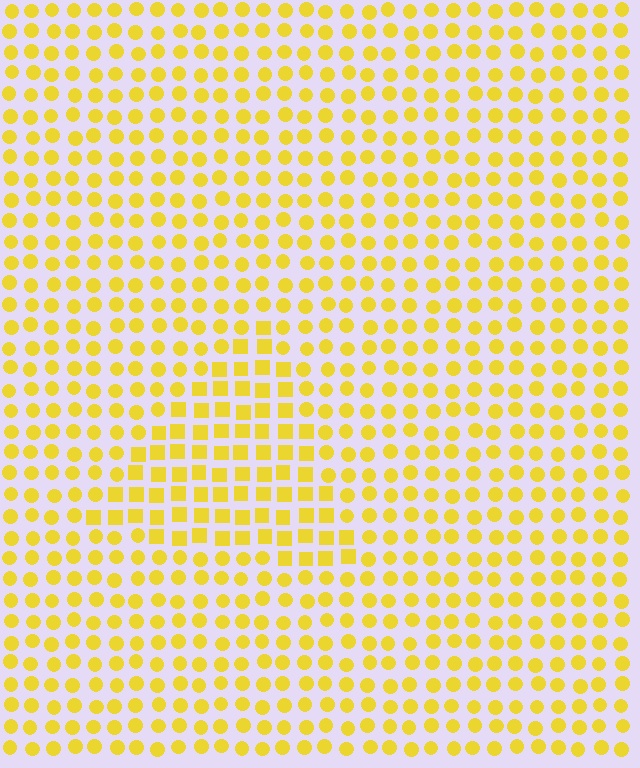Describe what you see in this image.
The image is filled with small yellow elements arranged in a uniform grid. A triangle-shaped region contains squares, while the surrounding area contains circles. The boundary is defined purely by the change in element shape.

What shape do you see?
I see a triangle.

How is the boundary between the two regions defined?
The boundary is defined by a change in element shape: squares inside vs. circles outside. All elements share the same color and spacing.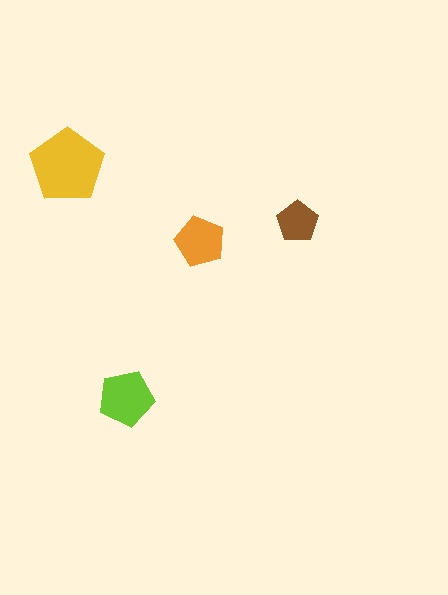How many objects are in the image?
There are 4 objects in the image.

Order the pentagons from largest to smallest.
the yellow one, the lime one, the orange one, the brown one.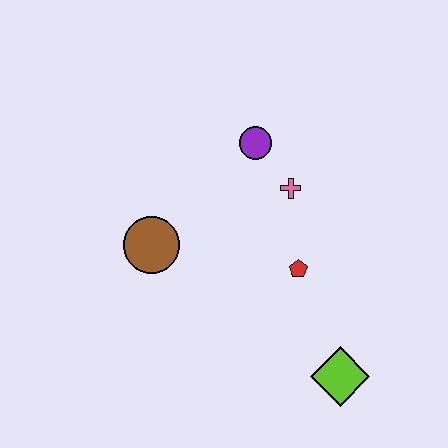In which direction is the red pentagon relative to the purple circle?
The red pentagon is below the purple circle.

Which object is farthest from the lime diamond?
The purple circle is farthest from the lime diamond.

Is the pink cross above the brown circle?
Yes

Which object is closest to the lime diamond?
The red pentagon is closest to the lime diamond.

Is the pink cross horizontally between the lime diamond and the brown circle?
Yes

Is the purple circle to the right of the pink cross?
No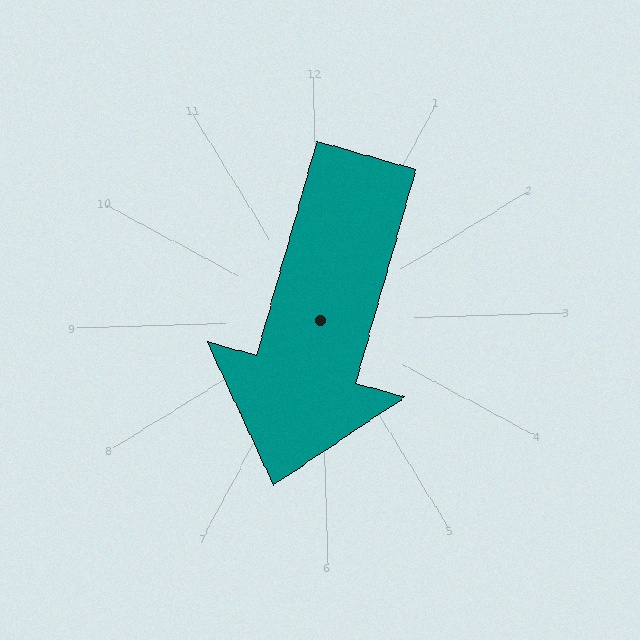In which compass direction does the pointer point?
South.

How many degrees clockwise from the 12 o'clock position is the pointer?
Approximately 197 degrees.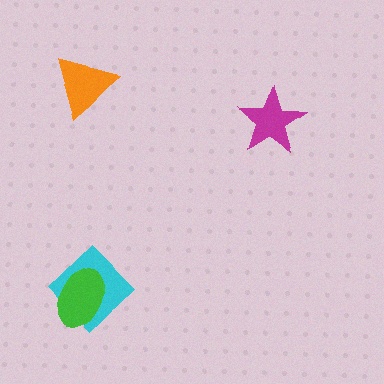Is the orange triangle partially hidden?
No, no other shape covers it.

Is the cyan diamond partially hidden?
Yes, it is partially covered by another shape.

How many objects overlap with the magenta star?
0 objects overlap with the magenta star.